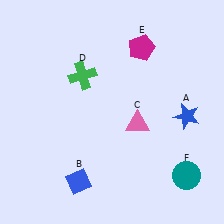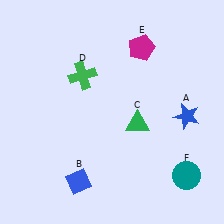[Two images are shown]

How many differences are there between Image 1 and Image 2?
There is 1 difference between the two images.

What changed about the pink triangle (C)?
In Image 1, C is pink. In Image 2, it changed to green.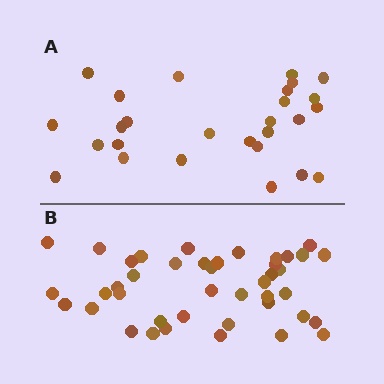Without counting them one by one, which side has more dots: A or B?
Region B (the bottom region) has more dots.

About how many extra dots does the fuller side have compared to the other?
Region B has approximately 15 more dots than region A.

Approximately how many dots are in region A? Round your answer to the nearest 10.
About 30 dots. (The exact count is 27, which rounds to 30.)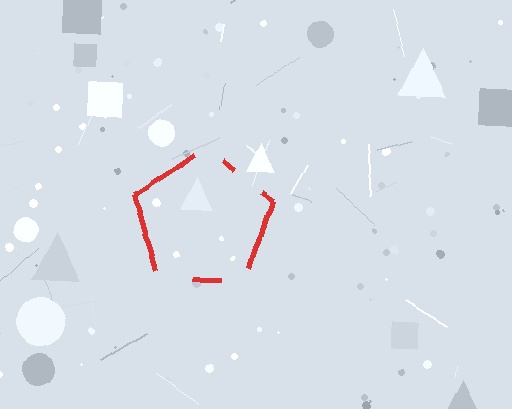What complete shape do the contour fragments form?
The contour fragments form a pentagon.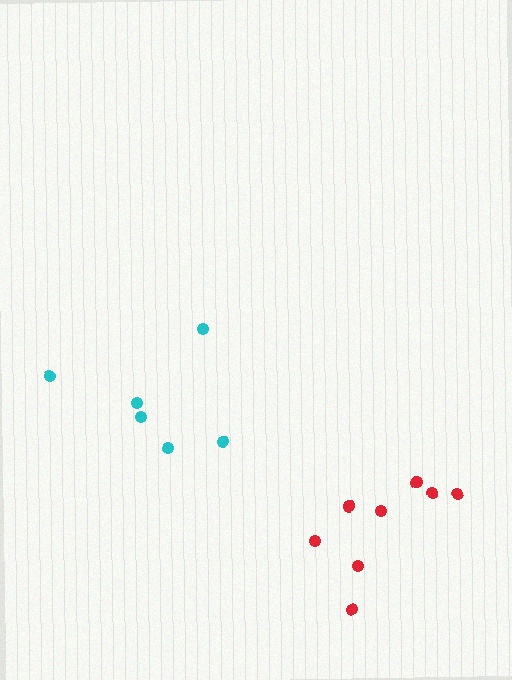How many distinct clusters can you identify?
There are 2 distinct clusters.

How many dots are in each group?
Group 1: 6 dots, Group 2: 9 dots (15 total).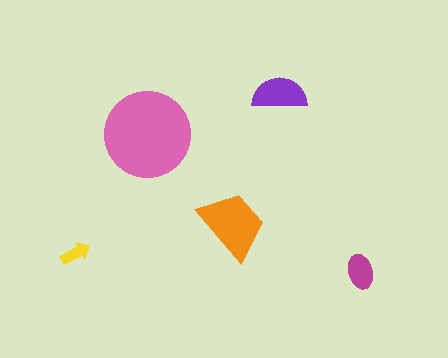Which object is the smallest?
The yellow arrow.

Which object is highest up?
The purple semicircle is topmost.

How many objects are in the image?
There are 5 objects in the image.